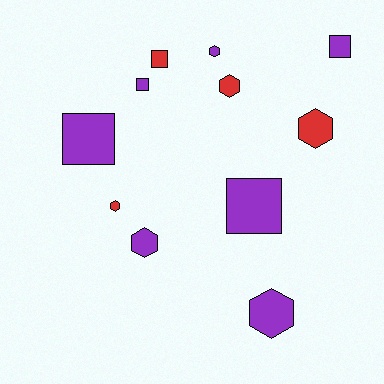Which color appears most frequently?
Purple, with 7 objects.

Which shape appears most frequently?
Hexagon, with 6 objects.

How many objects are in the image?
There are 11 objects.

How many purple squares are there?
There are 4 purple squares.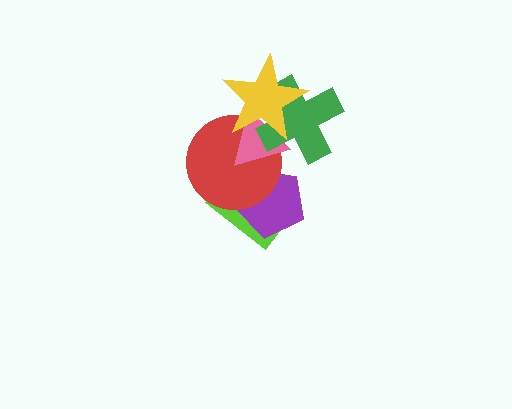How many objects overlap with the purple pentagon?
3 objects overlap with the purple pentagon.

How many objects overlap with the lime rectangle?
2 objects overlap with the lime rectangle.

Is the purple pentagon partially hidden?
Yes, it is partially covered by another shape.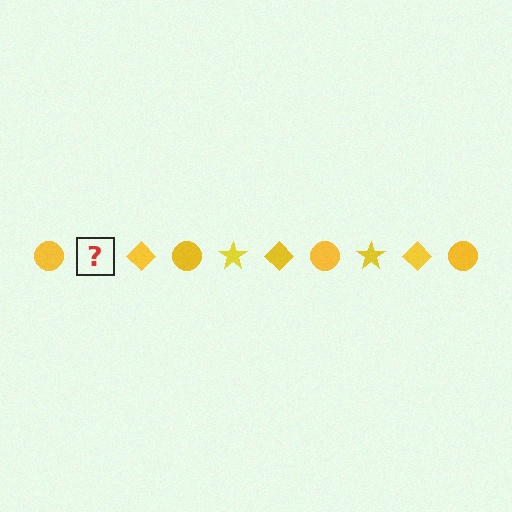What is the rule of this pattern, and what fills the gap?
The rule is that the pattern cycles through circle, star, diamond shapes in yellow. The gap should be filled with a yellow star.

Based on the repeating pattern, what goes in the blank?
The blank should be a yellow star.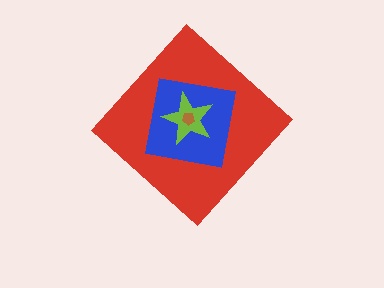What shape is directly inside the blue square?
The lime star.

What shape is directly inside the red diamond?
The blue square.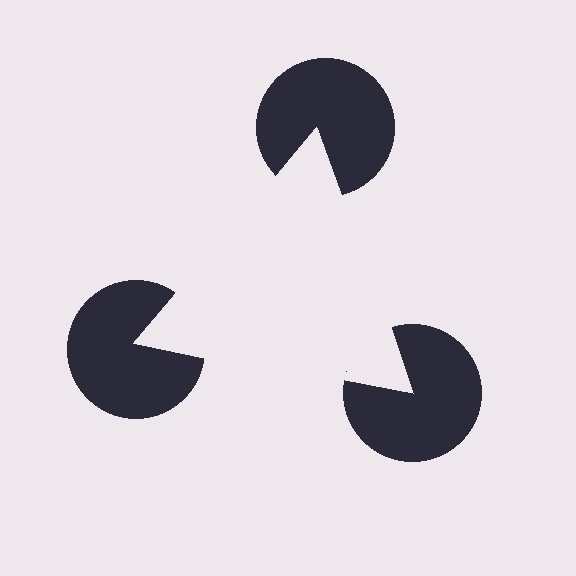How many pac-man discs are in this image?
There are 3 — one at each vertex of the illusory triangle.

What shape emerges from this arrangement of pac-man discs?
An illusory triangle — its edges are inferred from the aligned wedge cuts in the pac-man discs, not physically drawn.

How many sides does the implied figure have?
3 sides.